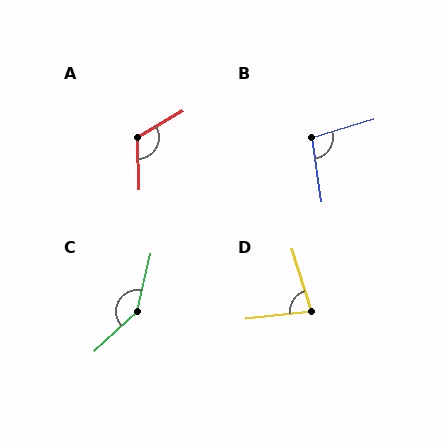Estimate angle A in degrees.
Approximately 119 degrees.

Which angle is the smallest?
D, at approximately 79 degrees.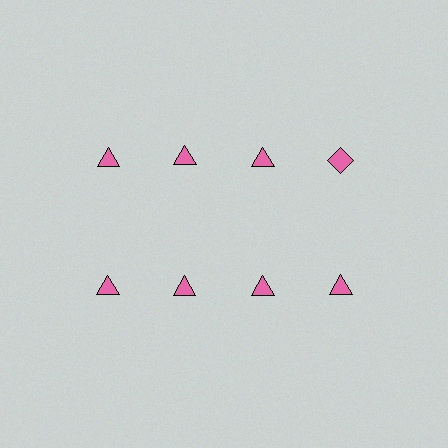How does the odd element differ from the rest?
It has a different shape: diamond instead of triangle.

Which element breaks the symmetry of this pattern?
The pink diamond in the top row, second from right column breaks the symmetry. All other shapes are pink triangles.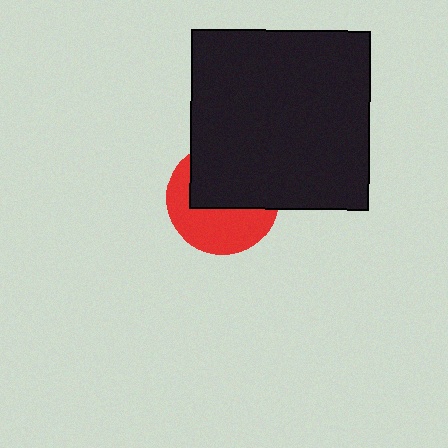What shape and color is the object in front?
The object in front is a black square.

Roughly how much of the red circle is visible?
About half of it is visible (roughly 48%).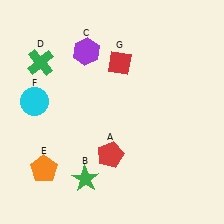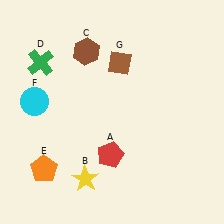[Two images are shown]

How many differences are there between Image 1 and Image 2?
There are 3 differences between the two images.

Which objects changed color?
B changed from green to yellow. C changed from purple to brown. G changed from red to brown.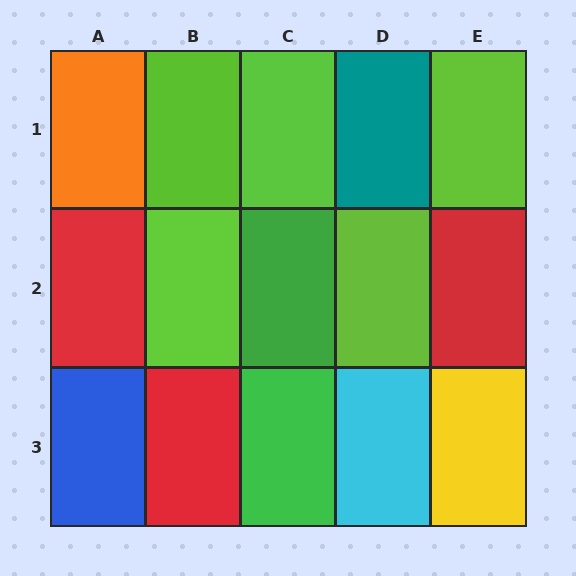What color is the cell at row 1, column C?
Lime.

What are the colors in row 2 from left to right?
Red, lime, green, lime, red.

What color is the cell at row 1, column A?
Orange.